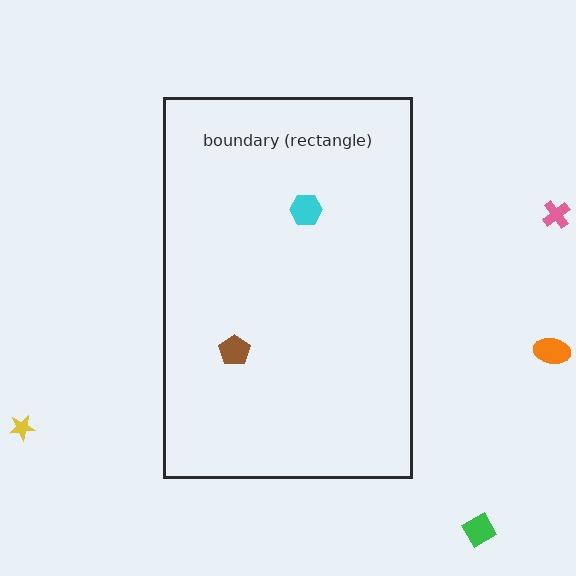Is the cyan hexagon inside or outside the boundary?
Inside.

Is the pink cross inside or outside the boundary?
Outside.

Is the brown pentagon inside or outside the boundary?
Inside.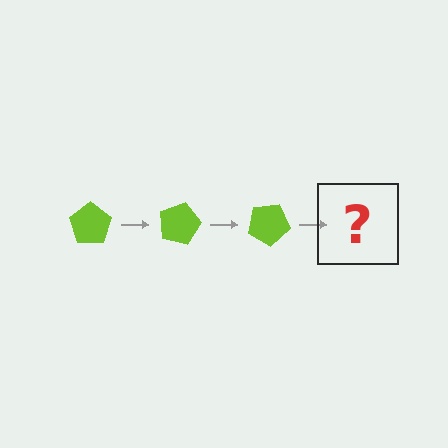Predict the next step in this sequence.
The next step is a lime pentagon rotated 45 degrees.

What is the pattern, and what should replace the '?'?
The pattern is that the pentagon rotates 15 degrees each step. The '?' should be a lime pentagon rotated 45 degrees.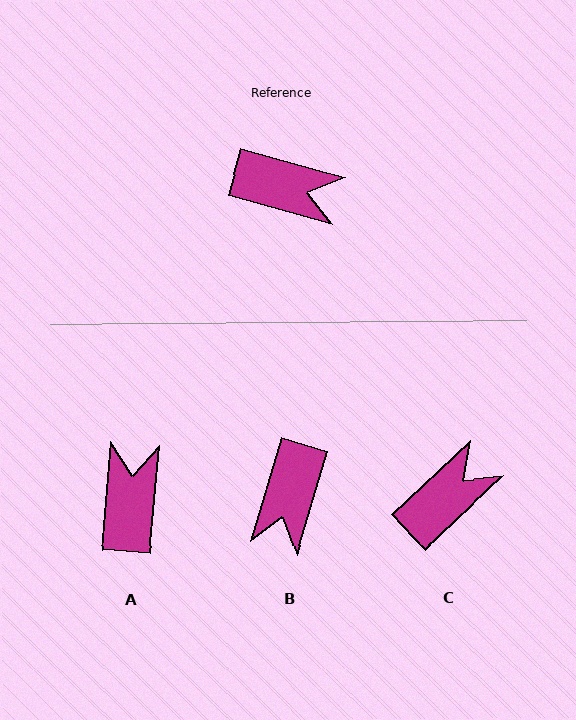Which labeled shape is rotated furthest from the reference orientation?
A, about 100 degrees away.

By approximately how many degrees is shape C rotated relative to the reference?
Approximately 58 degrees counter-clockwise.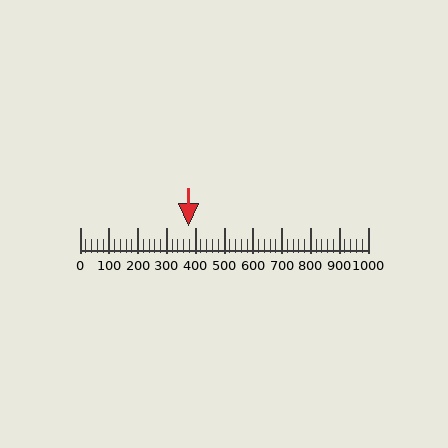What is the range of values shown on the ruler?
The ruler shows values from 0 to 1000.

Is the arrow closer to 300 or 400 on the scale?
The arrow is closer to 400.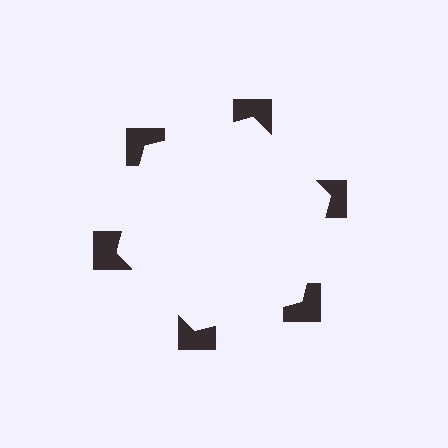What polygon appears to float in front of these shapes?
An illusory hexagon — its edges are inferred from the aligned wedge cuts in the notched squares, not physically drawn.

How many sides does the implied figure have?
6 sides.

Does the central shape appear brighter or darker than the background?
It typically appears slightly brighter than the background, even though no actual brightness change is drawn.